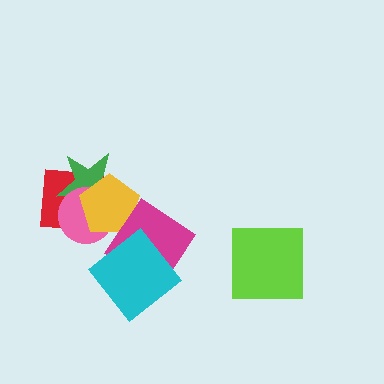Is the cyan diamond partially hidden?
No, no other shape covers it.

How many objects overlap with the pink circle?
3 objects overlap with the pink circle.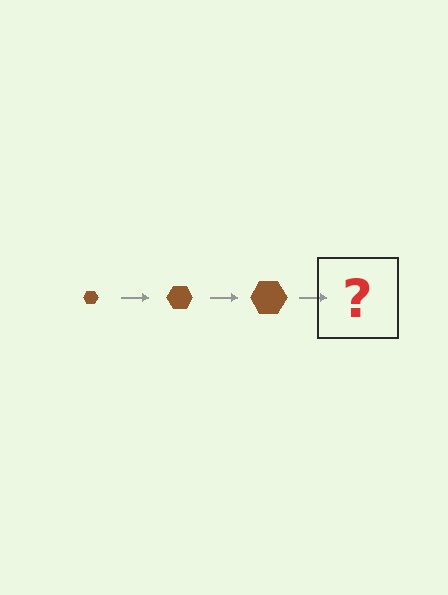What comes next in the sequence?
The next element should be a brown hexagon, larger than the previous one.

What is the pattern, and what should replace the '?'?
The pattern is that the hexagon gets progressively larger each step. The '?' should be a brown hexagon, larger than the previous one.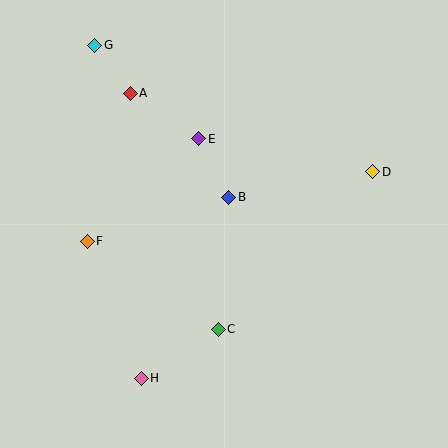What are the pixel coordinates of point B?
Point B is at (229, 197).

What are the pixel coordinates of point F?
Point F is at (87, 241).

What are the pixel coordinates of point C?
Point C is at (218, 330).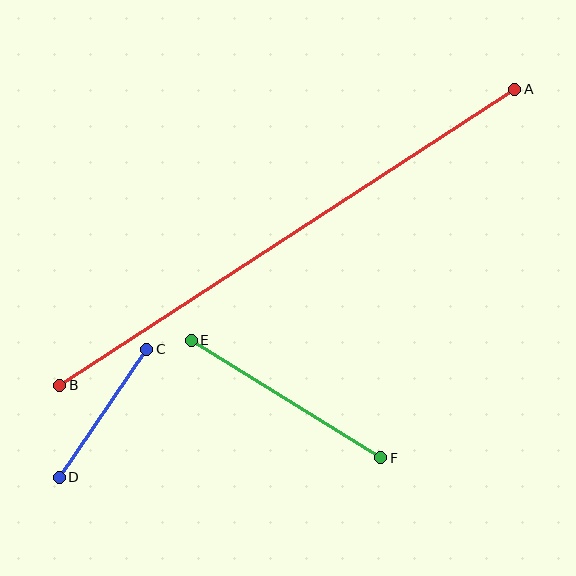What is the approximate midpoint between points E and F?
The midpoint is at approximately (286, 399) pixels.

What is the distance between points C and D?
The distance is approximately 155 pixels.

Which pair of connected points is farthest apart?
Points A and B are farthest apart.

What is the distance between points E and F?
The distance is approximately 223 pixels.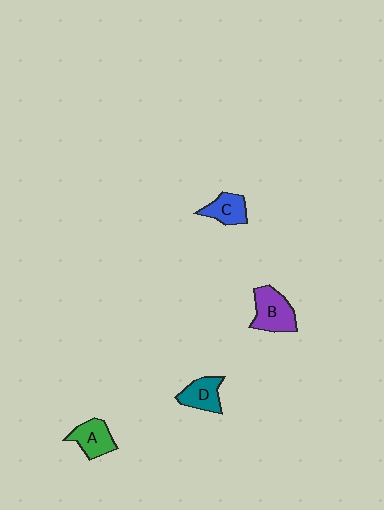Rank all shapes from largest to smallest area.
From largest to smallest: B (purple), A (green), D (teal), C (blue).